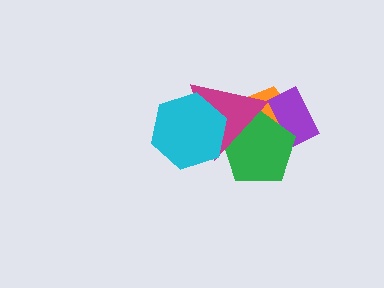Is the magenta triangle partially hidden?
Yes, it is partially covered by another shape.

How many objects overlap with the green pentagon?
3 objects overlap with the green pentagon.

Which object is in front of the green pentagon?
The magenta triangle is in front of the green pentagon.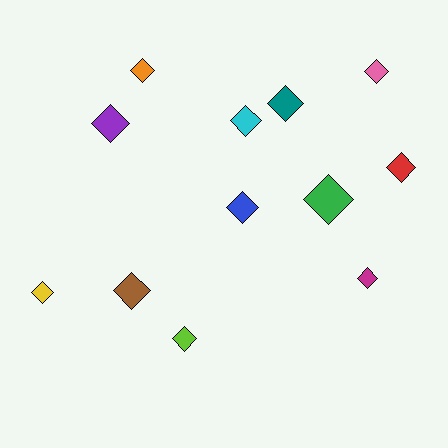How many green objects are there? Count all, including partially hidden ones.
There is 1 green object.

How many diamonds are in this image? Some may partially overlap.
There are 12 diamonds.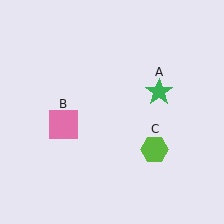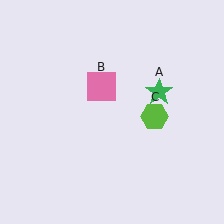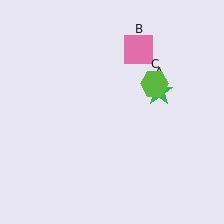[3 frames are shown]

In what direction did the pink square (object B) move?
The pink square (object B) moved up and to the right.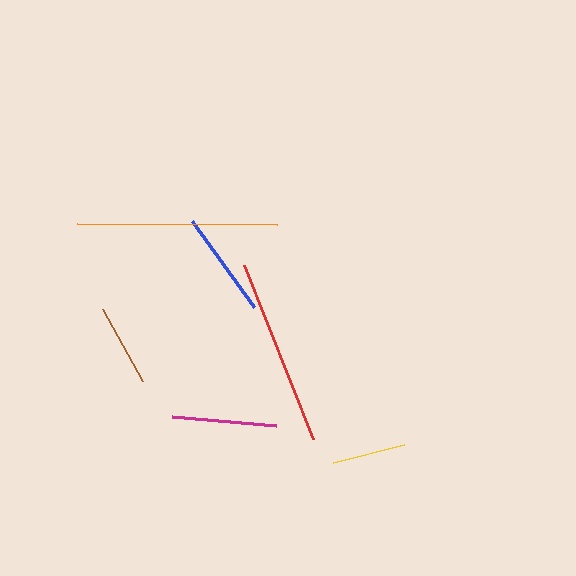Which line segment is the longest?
The orange line is the longest at approximately 201 pixels.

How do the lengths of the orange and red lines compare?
The orange and red lines are approximately the same length.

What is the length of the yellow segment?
The yellow segment is approximately 73 pixels long.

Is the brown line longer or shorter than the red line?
The red line is longer than the brown line.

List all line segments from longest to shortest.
From longest to shortest: orange, red, blue, magenta, brown, yellow.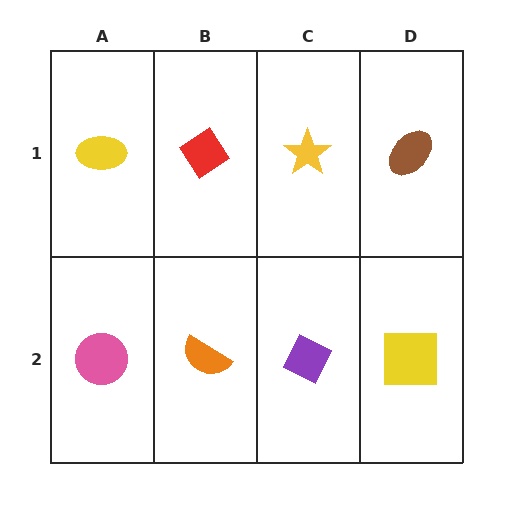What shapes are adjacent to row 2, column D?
A brown ellipse (row 1, column D), a purple diamond (row 2, column C).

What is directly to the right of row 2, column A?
An orange semicircle.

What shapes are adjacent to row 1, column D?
A yellow square (row 2, column D), a yellow star (row 1, column C).